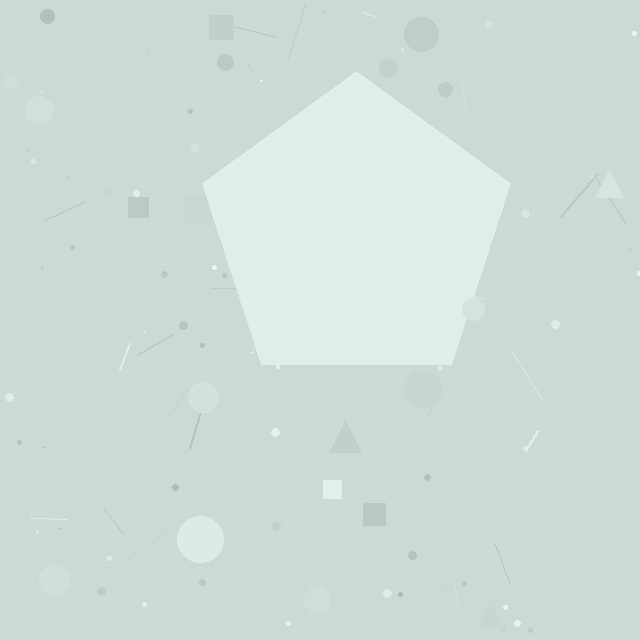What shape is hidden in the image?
A pentagon is hidden in the image.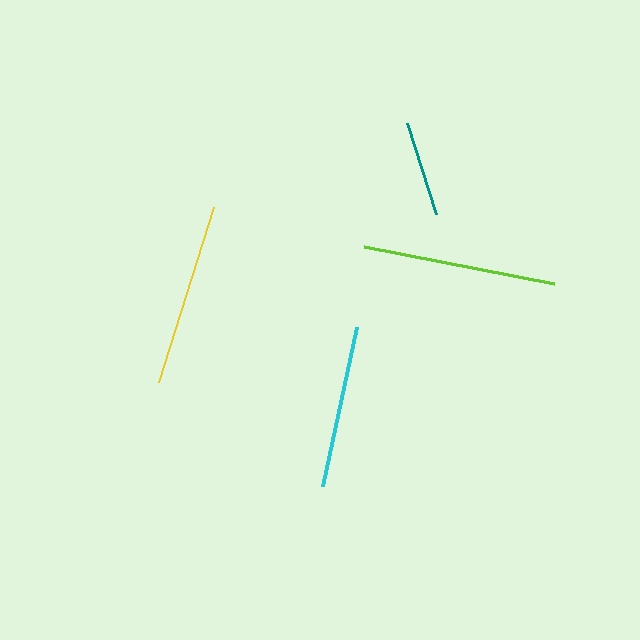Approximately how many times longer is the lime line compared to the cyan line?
The lime line is approximately 1.2 times the length of the cyan line.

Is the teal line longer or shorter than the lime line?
The lime line is longer than the teal line.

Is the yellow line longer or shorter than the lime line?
The lime line is longer than the yellow line.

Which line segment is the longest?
The lime line is the longest at approximately 194 pixels.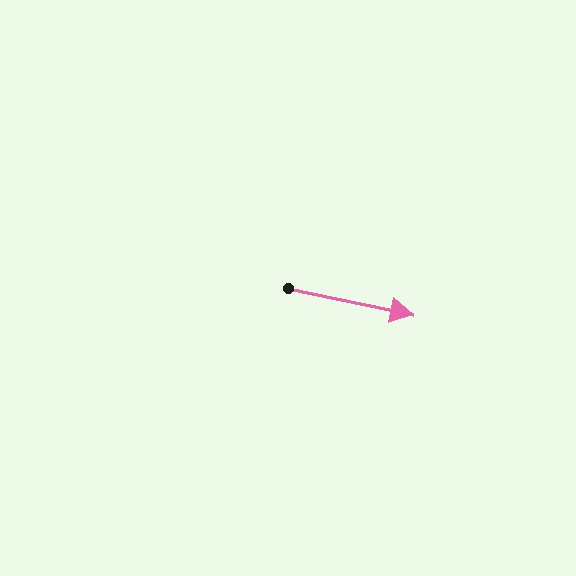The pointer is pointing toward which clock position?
Roughly 3 o'clock.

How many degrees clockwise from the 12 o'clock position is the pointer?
Approximately 102 degrees.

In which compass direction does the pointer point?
East.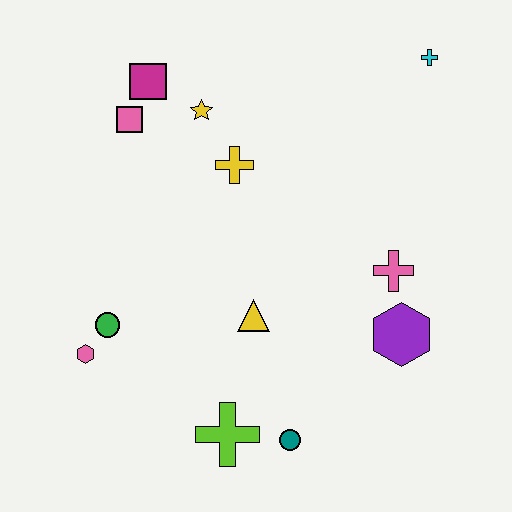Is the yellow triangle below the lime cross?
No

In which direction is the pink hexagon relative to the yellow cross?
The pink hexagon is below the yellow cross.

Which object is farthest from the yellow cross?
The teal circle is farthest from the yellow cross.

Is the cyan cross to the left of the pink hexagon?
No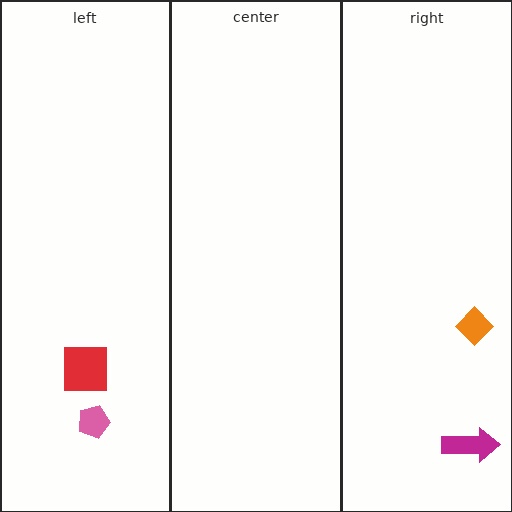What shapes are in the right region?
The magenta arrow, the orange diamond.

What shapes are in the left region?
The red square, the pink pentagon.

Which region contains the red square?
The left region.